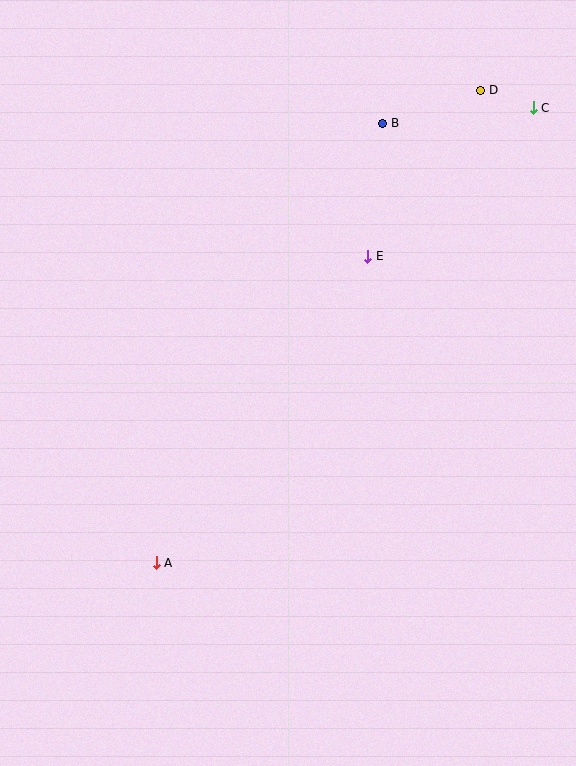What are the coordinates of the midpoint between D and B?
The midpoint between D and B is at (432, 107).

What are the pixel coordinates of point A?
Point A is at (156, 563).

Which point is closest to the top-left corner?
Point B is closest to the top-left corner.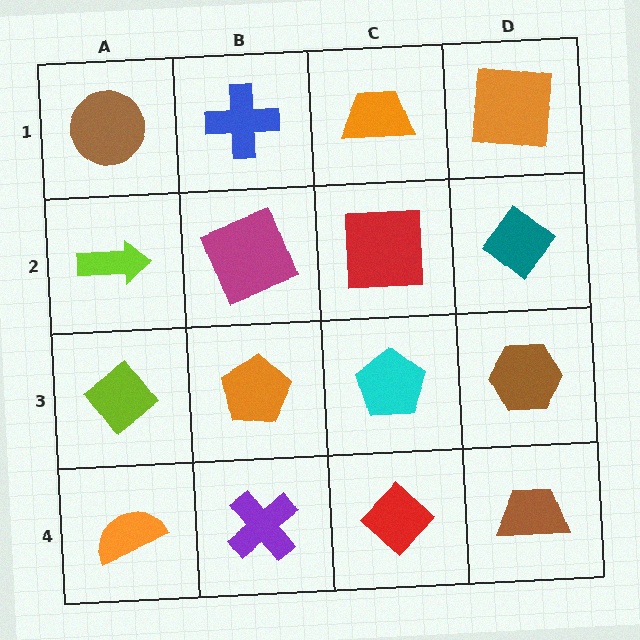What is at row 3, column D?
A brown hexagon.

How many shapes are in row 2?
4 shapes.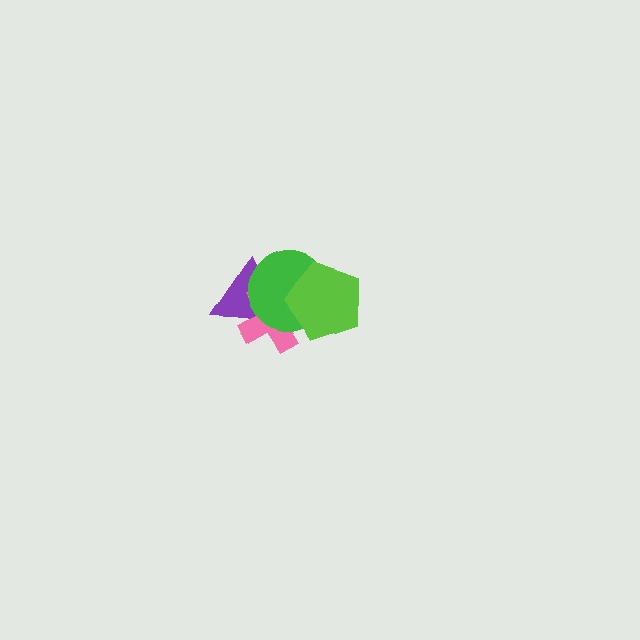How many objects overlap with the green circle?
3 objects overlap with the green circle.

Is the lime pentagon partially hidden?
No, no other shape covers it.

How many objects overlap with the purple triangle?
2 objects overlap with the purple triangle.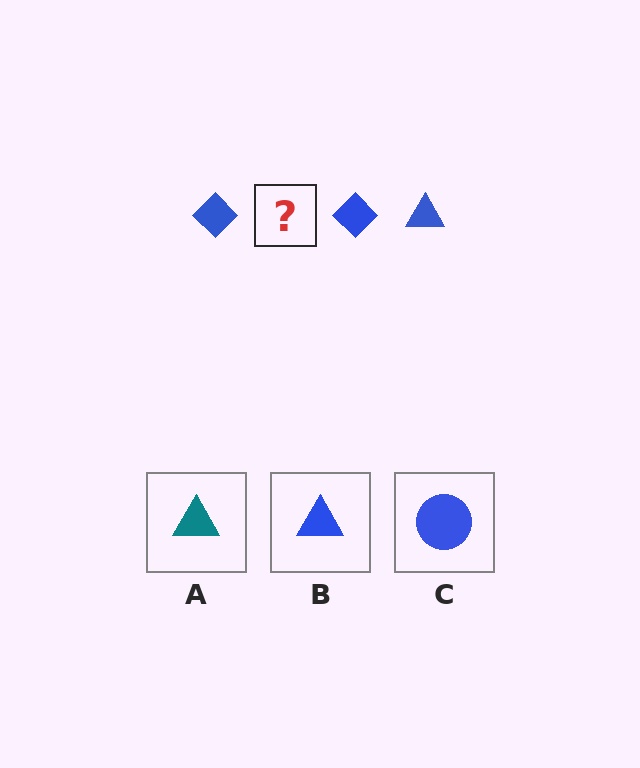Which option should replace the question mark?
Option B.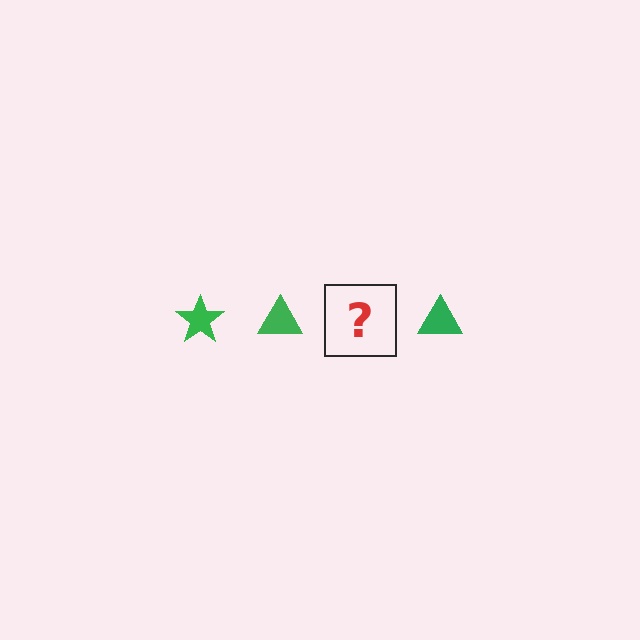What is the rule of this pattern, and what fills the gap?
The rule is that the pattern cycles through star, triangle shapes in green. The gap should be filled with a green star.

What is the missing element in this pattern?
The missing element is a green star.